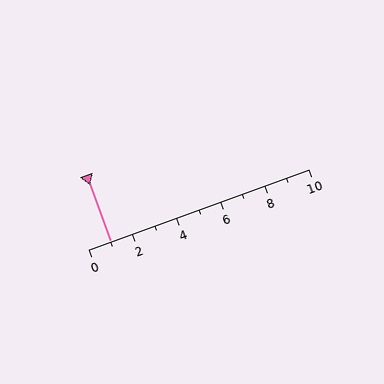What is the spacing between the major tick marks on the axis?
The major ticks are spaced 2 apart.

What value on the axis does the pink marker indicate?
The marker indicates approximately 1.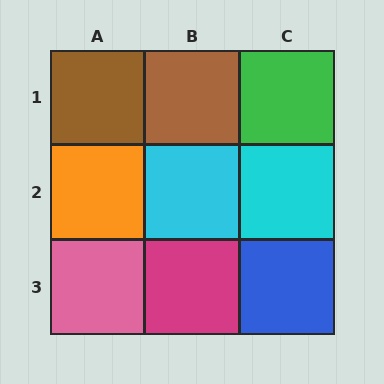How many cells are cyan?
2 cells are cyan.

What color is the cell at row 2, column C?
Cyan.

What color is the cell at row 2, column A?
Orange.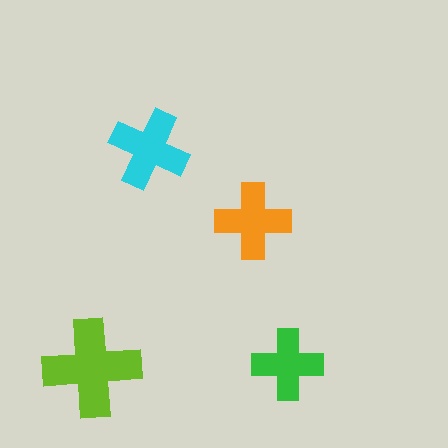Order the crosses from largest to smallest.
the lime one, the cyan one, the orange one, the green one.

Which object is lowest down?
The lime cross is bottommost.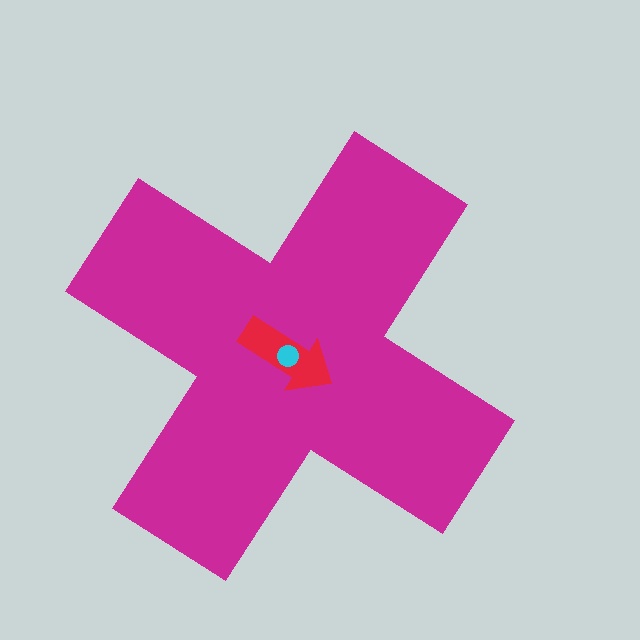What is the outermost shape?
The magenta cross.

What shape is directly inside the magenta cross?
The red arrow.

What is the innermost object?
The cyan circle.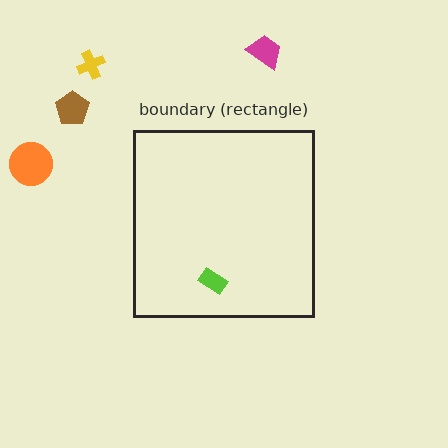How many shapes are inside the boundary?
1 inside, 4 outside.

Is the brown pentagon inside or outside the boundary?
Outside.